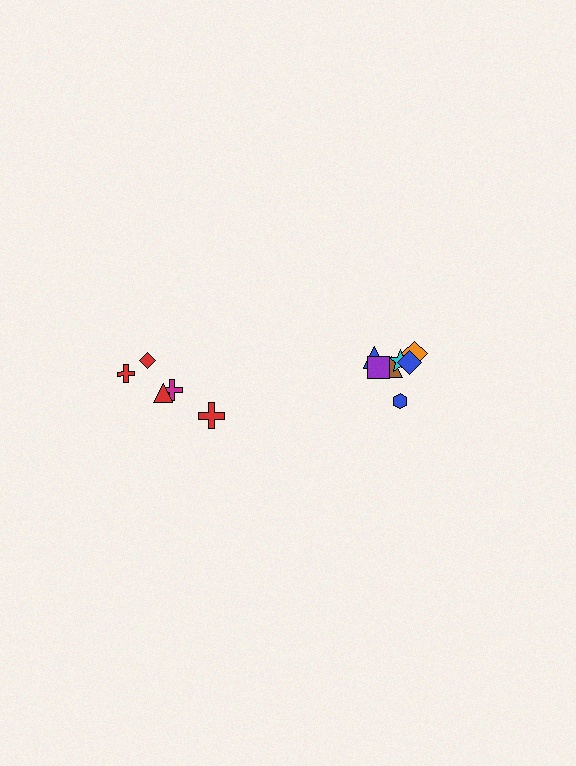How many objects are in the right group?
There are 7 objects.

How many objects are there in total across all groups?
There are 12 objects.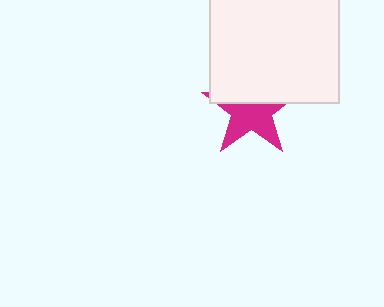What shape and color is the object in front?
The object in front is a white square.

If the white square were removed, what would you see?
You would see the complete magenta star.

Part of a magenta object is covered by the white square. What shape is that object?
It is a star.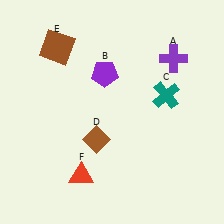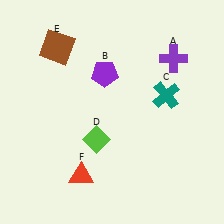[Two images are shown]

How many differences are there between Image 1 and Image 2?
There is 1 difference between the two images.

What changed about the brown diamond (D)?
In Image 1, D is brown. In Image 2, it changed to lime.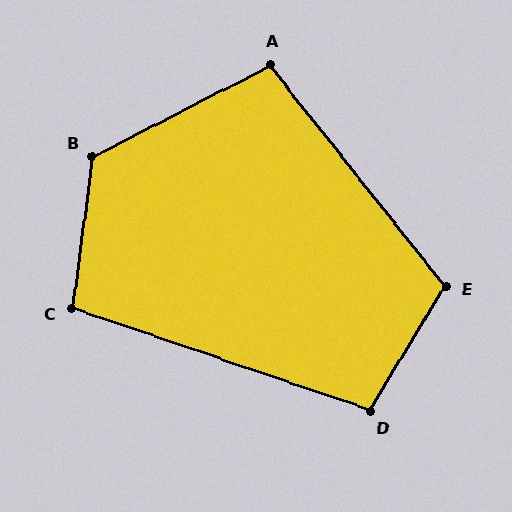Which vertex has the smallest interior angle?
A, at approximately 101 degrees.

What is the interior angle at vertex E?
Approximately 110 degrees (obtuse).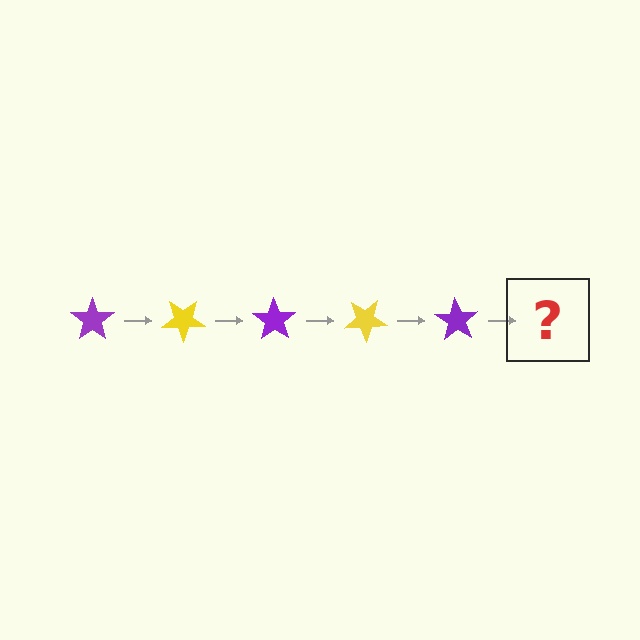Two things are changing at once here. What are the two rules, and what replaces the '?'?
The two rules are that it rotates 35 degrees each step and the color cycles through purple and yellow. The '?' should be a yellow star, rotated 175 degrees from the start.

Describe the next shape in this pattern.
It should be a yellow star, rotated 175 degrees from the start.